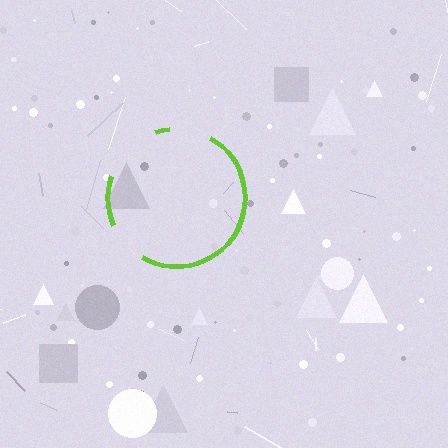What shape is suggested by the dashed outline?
The dashed outline suggests a circle.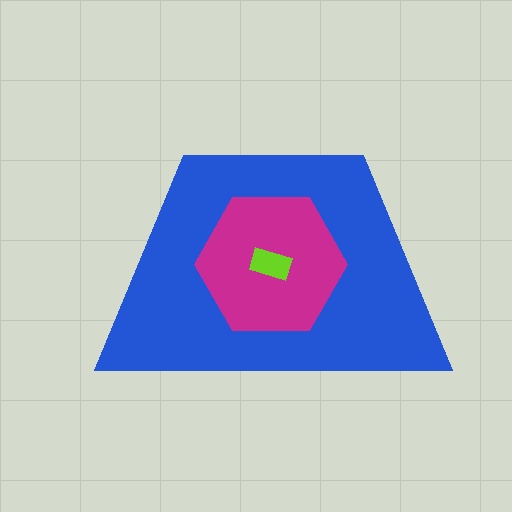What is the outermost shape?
The blue trapezoid.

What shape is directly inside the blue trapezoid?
The magenta hexagon.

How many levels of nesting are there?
3.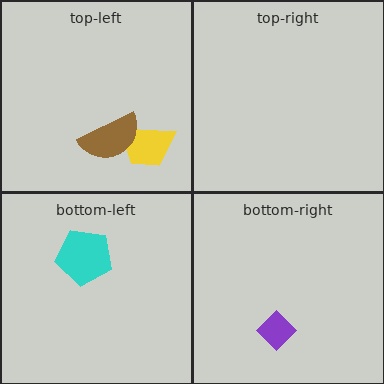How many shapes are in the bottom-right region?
1.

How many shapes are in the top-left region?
2.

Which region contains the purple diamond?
The bottom-right region.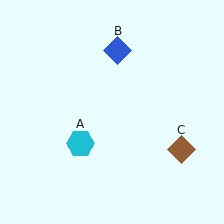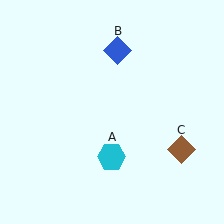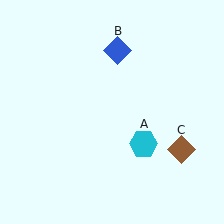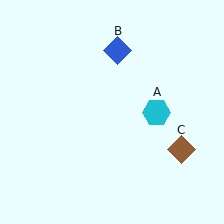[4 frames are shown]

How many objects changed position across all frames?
1 object changed position: cyan hexagon (object A).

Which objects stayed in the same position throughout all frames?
Blue diamond (object B) and brown diamond (object C) remained stationary.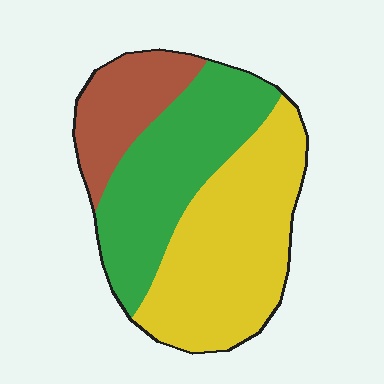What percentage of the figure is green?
Green covers around 35% of the figure.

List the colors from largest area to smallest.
From largest to smallest: yellow, green, brown.